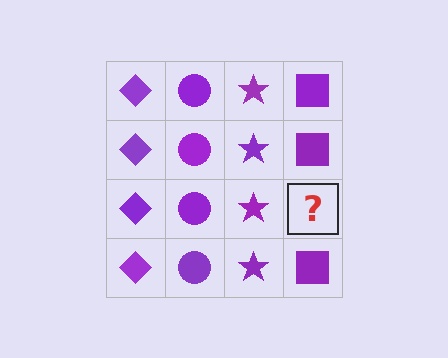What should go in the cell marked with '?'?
The missing cell should contain a purple square.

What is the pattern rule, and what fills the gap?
The rule is that each column has a consistent shape. The gap should be filled with a purple square.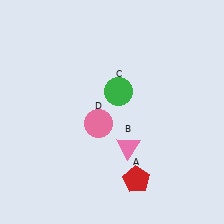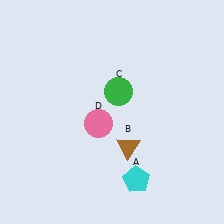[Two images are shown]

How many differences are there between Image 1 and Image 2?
There are 2 differences between the two images.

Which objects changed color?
A changed from red to cyan. B changed from pink to brown.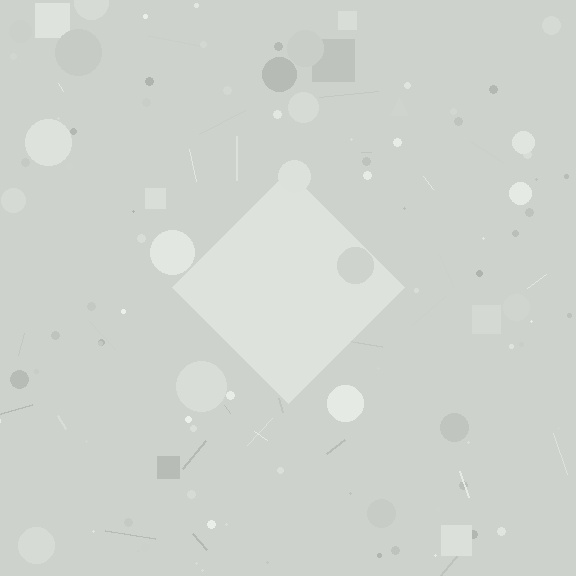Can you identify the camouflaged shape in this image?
The camouflaged shape is a diamond.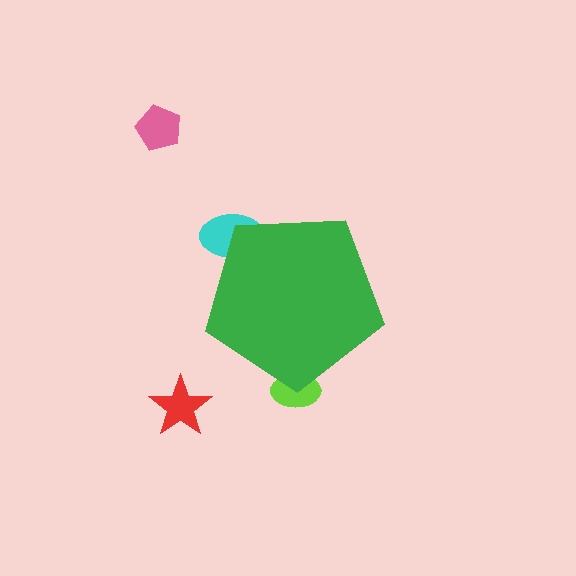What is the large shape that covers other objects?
A green pentagon.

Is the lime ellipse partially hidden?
Yes, the lime ellipse is partially hidden behind the green pentagon.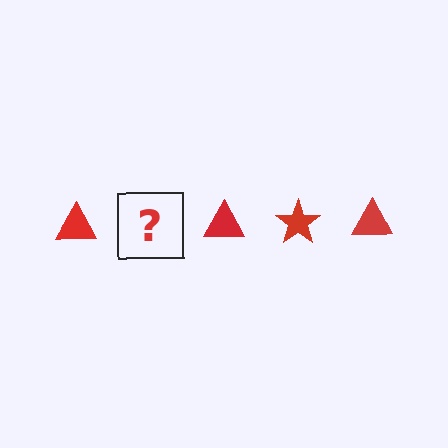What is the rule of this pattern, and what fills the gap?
The rule is that the pattern cycles through triangle, star shapes in red. The gap should be filled with a red star.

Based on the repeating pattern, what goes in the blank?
The blank should be a red star.